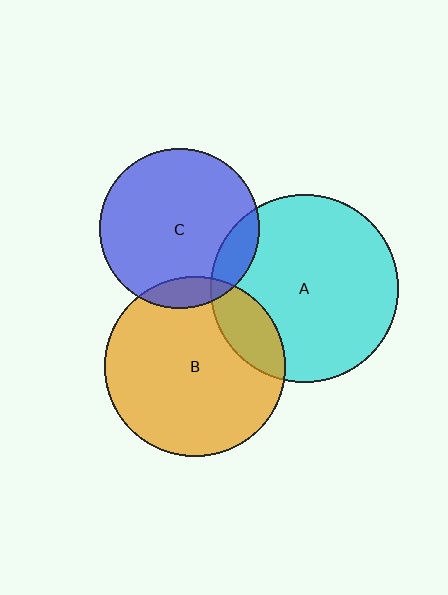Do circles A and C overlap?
Yes.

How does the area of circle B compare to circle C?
Approximately 1.3 times.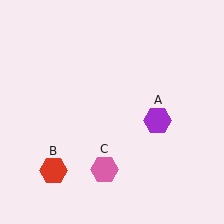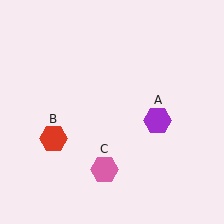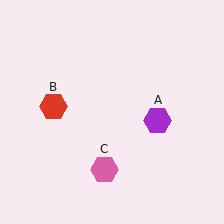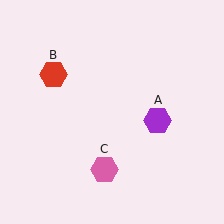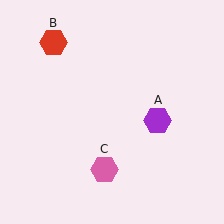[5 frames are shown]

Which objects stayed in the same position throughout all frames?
Purple hexagon (object A) and pink hexagon (object C) remained stationary.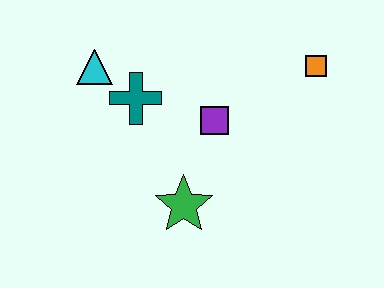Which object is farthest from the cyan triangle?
The orange square is farthest from the cyan triangle.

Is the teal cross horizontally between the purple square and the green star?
No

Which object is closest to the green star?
The purple square is closest to the green star.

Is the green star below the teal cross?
Yes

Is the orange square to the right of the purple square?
Yes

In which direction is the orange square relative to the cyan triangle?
The orange square is to the right of the cyan triangle.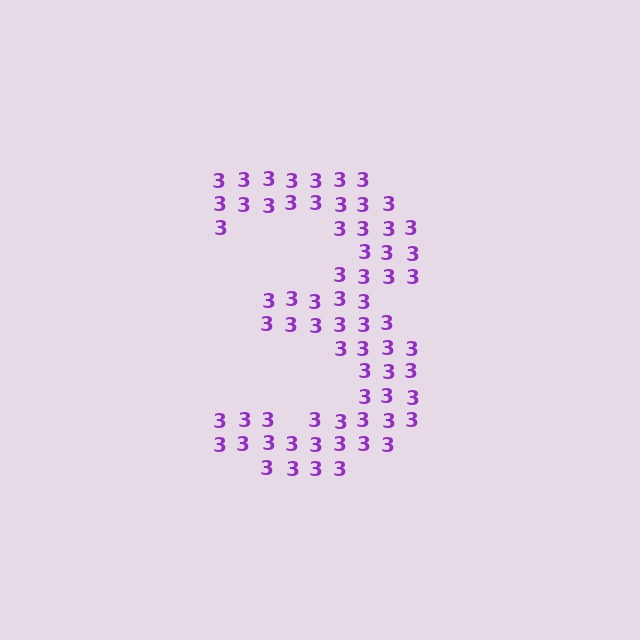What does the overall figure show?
The overall figure shows the digit 3.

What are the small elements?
The small elements are digit 3's.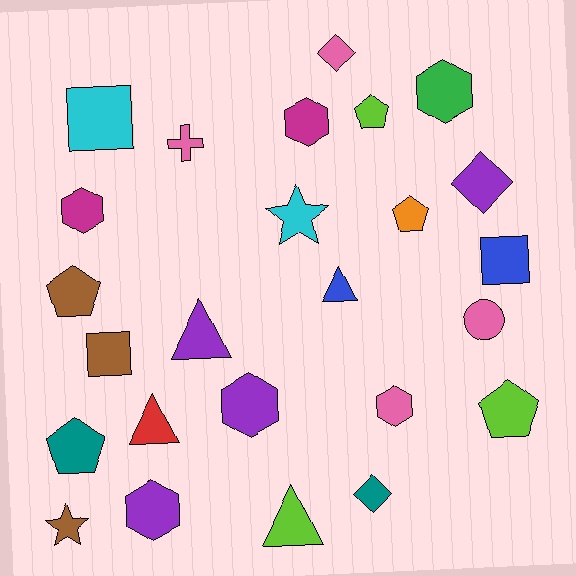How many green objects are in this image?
There is 1 green object.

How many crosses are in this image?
There is 1 cross.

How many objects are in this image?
There are 25 objects.